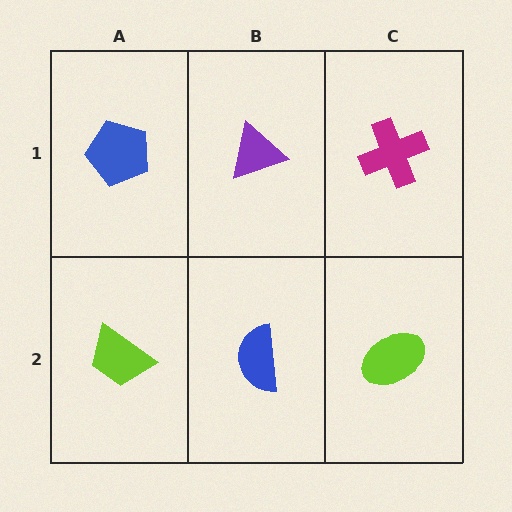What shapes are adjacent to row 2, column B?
A purple triangle (row 1, column B), a lime trapezoid (row 2, column A), a lime ellipse (row 2, column C).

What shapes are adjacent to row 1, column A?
A lime trapezoid (row 2, column A), a purple triangle (row 1, column B).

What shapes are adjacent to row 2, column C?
A magenta cross (row 1, column C), a blue semicircle (row 2, column B).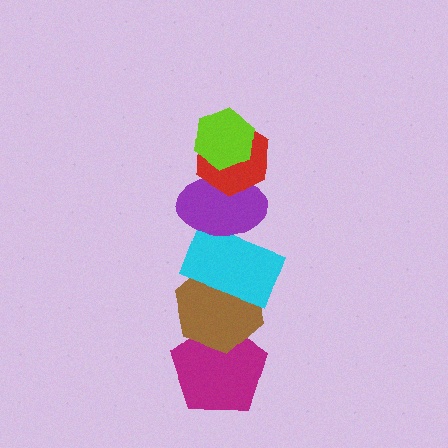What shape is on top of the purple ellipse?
The red hexagon is on top of the purple ellipse.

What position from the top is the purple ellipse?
The purple ellipse is 3rd from the top.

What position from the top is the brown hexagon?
The brown hexagon is 5th from the top.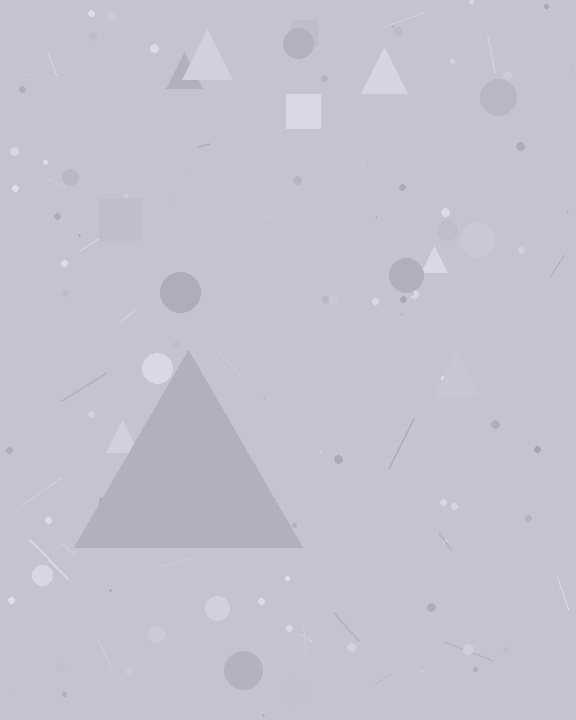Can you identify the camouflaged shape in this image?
The camouflaged shape is a triangle.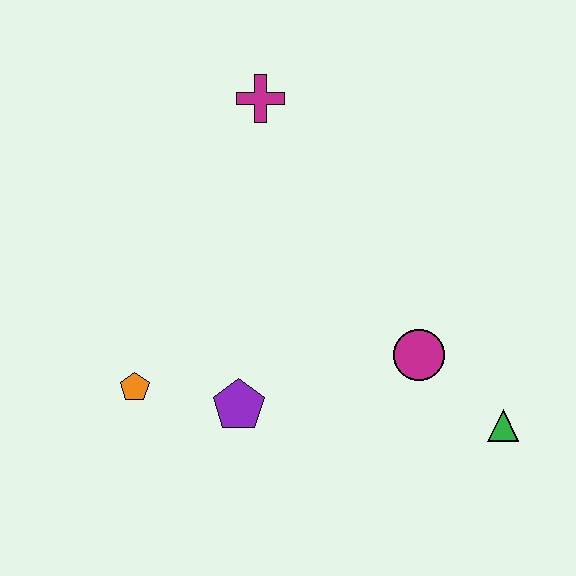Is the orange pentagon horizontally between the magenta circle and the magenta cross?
No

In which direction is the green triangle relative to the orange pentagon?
The green triangle is to the right of the orange pentagon.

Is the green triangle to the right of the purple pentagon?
Yes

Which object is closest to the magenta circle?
The green triangle is closest to the magenta circle.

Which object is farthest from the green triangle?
The magenta cross is farthest from the green triangle.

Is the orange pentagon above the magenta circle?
No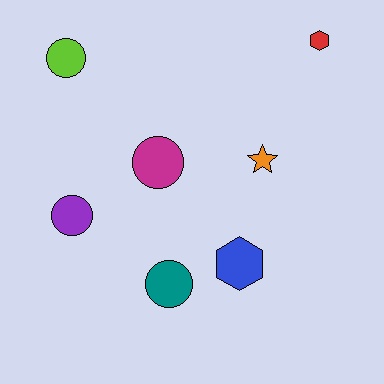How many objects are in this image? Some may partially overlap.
There are 7 objects.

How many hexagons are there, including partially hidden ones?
There are 2 hexagons.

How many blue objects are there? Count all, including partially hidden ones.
There is 1 blue object.